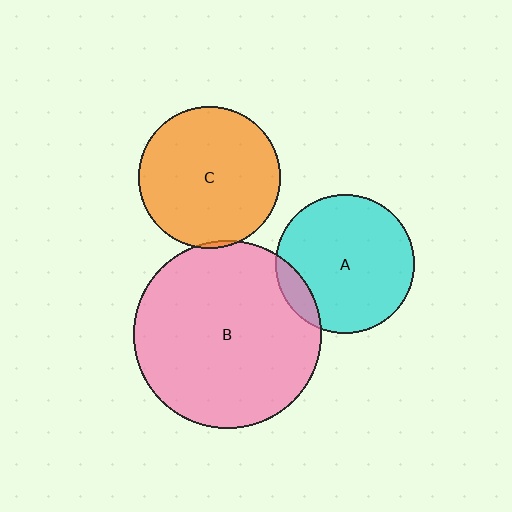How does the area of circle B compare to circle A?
Approximately 1.8 times.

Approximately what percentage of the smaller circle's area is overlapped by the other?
Approximately 5%.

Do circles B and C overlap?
Yes.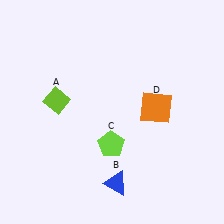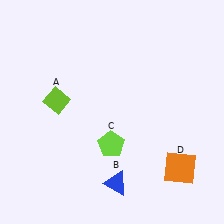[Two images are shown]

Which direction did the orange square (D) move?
The orange square (D) moved down.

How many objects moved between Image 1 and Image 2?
1 object moved between the two images.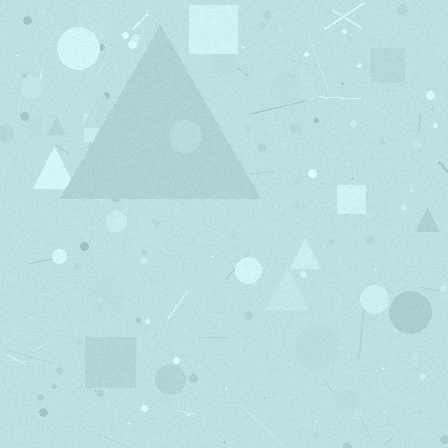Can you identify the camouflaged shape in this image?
The camouflaged shape is a triangle.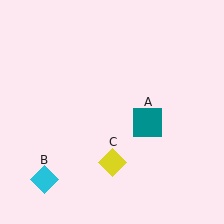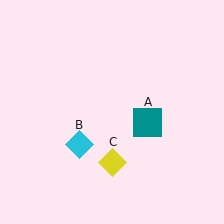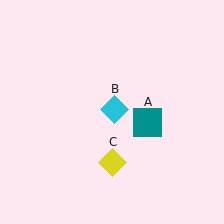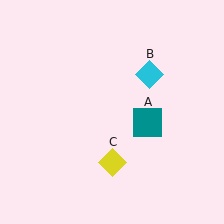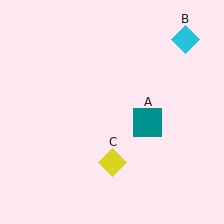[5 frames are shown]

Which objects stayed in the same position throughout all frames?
Teal square (object A) and yellow diamond (object C) remained stationary.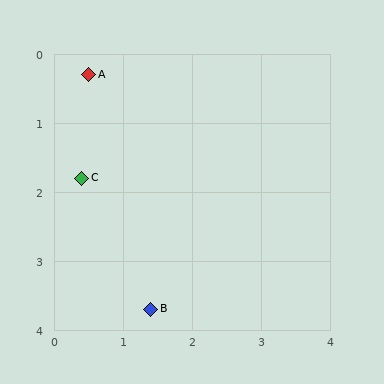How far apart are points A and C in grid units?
Points A and C are about 1.5 grid units apart.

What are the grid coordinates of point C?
Point C is at approximately (0.4, 1.8).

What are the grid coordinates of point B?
Point B is at approximately (1.4, 3.7).